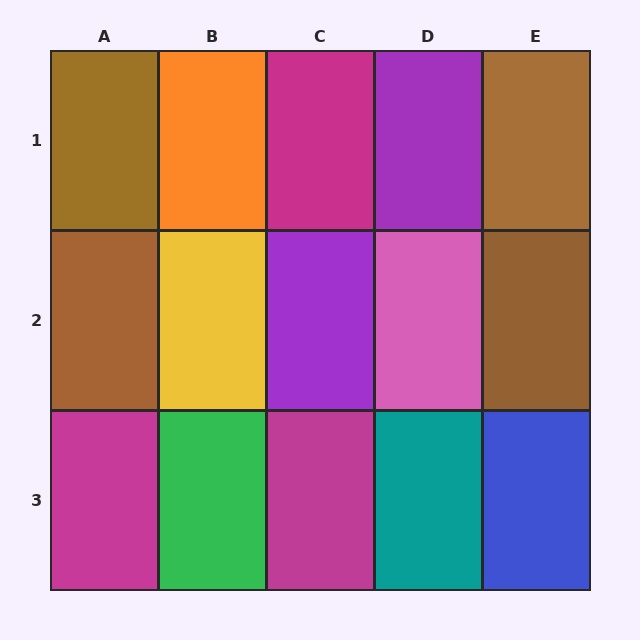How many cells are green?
1 cell is green.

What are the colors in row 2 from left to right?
Brown, yellow, purple, pink, brown.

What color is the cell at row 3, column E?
Blue.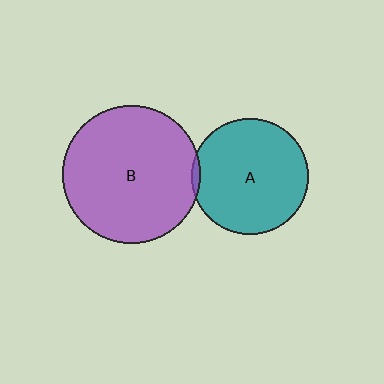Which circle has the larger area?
Circle B (purple).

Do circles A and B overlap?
Yes.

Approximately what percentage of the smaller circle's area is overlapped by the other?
Approximately 5%.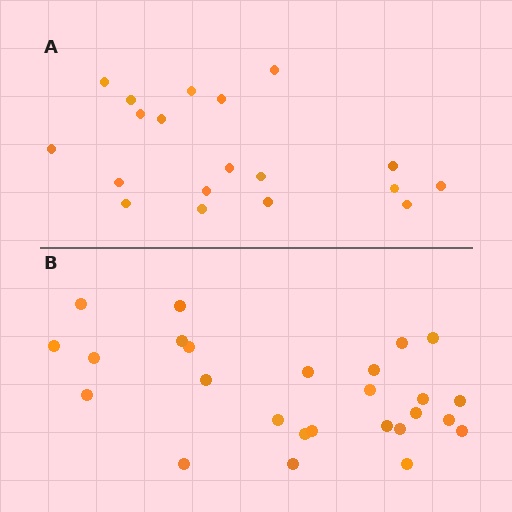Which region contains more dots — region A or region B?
Region B (the bottom region) has more dots.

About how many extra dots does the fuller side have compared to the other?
Region B has roughly 8 or so more dots than region A.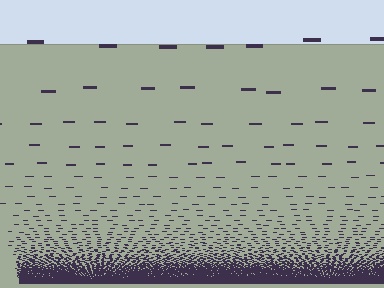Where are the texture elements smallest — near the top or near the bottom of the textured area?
Near the bottom.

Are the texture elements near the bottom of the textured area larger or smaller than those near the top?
Smaller. The gradient is inverted — elements near the bottom are smaller and denser.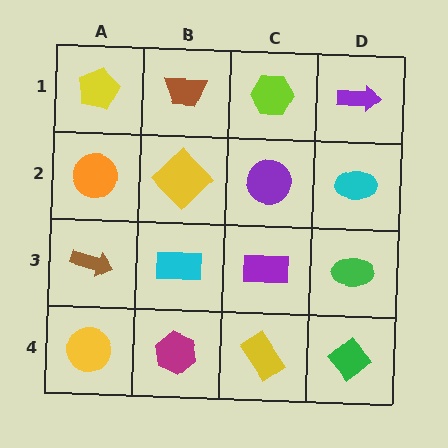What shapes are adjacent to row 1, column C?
A purple circle (row 2, column C), a brown trapezoid (row 1, column B), a purple arrow (row 1, column D).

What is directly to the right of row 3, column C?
A green ellipse.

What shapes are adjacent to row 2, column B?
A brown trapezoid (row 1, column B), a cyan rectangle (row 3, column B), an orange circle (row 2, column A), a purple circle (row 2, column C).